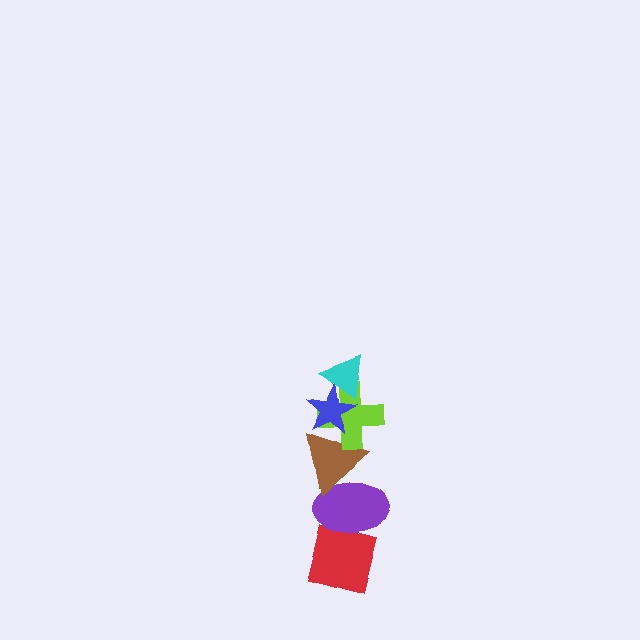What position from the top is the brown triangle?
The brown triangle is 4th from the top.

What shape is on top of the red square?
The purple ellipse is on top of the red square.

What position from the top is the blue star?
The blue star is 2nd from the top.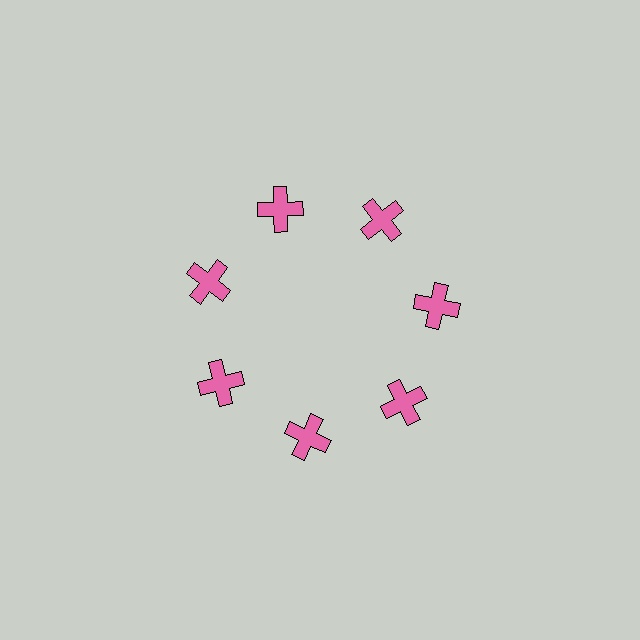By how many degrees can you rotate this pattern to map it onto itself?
The pattern maps onto itself every 51 degrees of rotation.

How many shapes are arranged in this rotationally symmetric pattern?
There are 7 shapes, arranged in 7 groups of 1.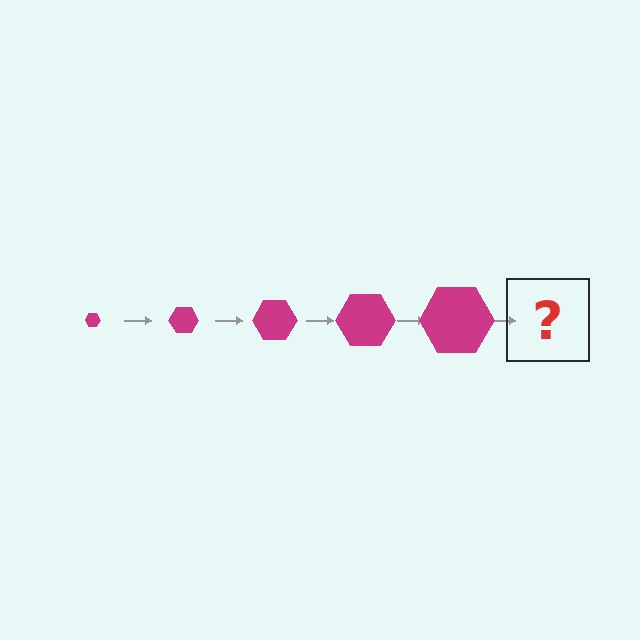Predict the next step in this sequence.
The next step is a magenta hexagon, larger than the previous one.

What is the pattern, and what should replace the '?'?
The pattern is that the hexagon gets progressively larger each step. The '?' should be a magenta hexagon, larger than the previous one.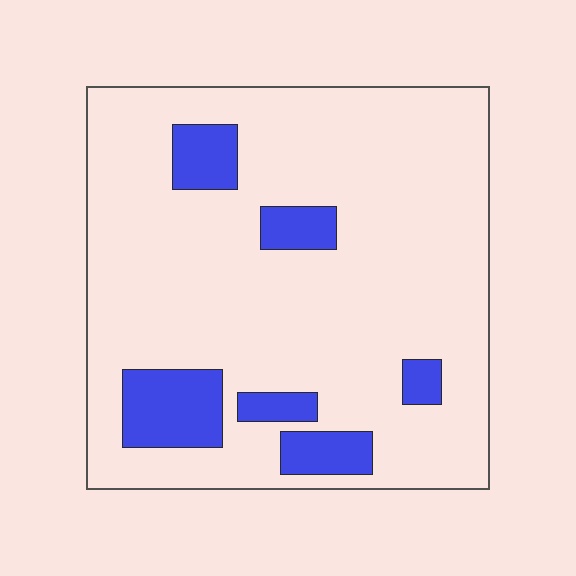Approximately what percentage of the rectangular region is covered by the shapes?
Approximately 15%.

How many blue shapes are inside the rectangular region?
6.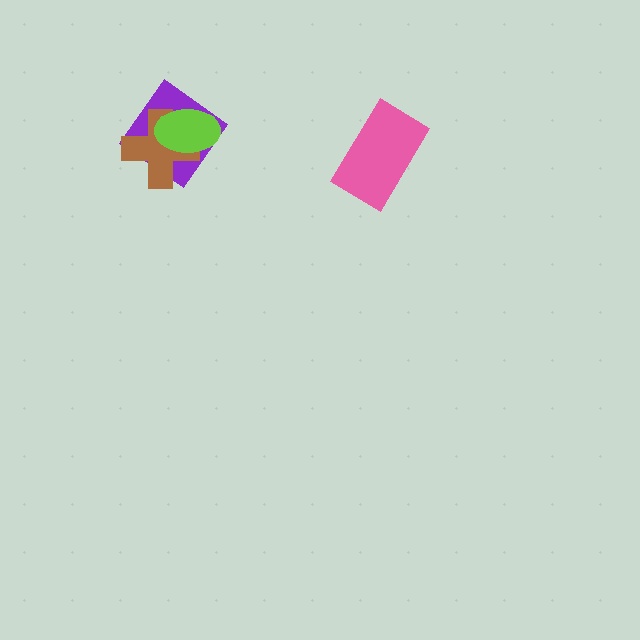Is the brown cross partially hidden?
Yes, it is partially covered by another shape.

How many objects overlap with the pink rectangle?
0 objects overlap with the pink rectangle.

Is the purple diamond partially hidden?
Yes, it is partially covered by another shape.